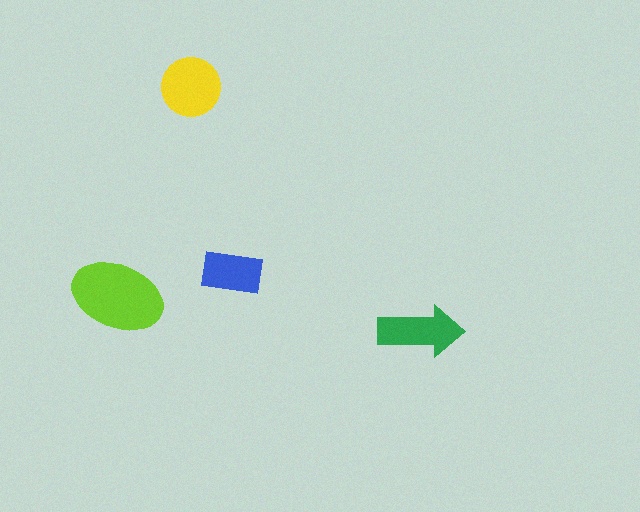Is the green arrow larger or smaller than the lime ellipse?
Smaller.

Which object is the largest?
The lime ellipse.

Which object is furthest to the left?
The lime ellipse is leftmost.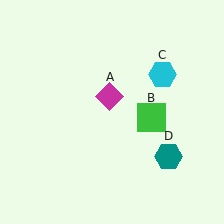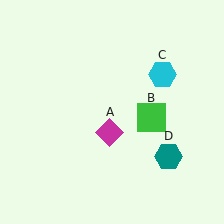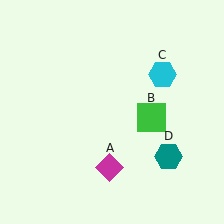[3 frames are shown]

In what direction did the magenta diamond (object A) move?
The magenta diamond (object A) moved down.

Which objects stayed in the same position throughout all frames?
Green square (object B) and cyan hexagon (object C) and teal hexagon (object D) remained stationary.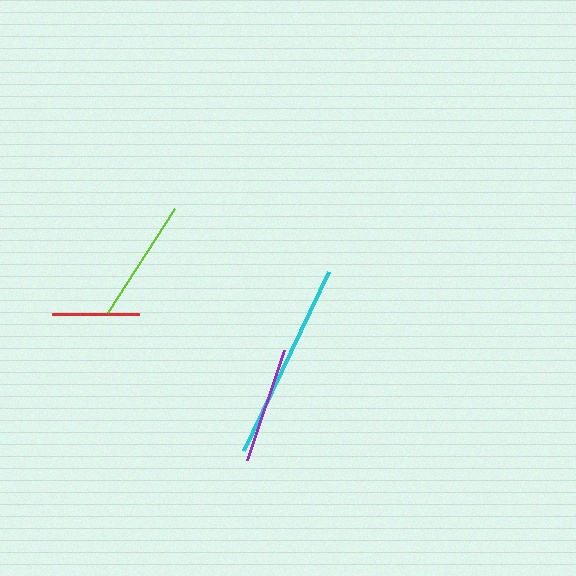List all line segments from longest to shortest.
From longest to shortest: cyan, lime, purple, red.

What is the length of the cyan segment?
The cyan segment is approximately 198 pixels long.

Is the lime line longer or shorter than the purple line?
The lime line is longer than the purple line.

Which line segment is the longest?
The cyan line is the longest at approximately 198 pixels.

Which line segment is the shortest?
The red line is the shortest at approximately 87 pixels.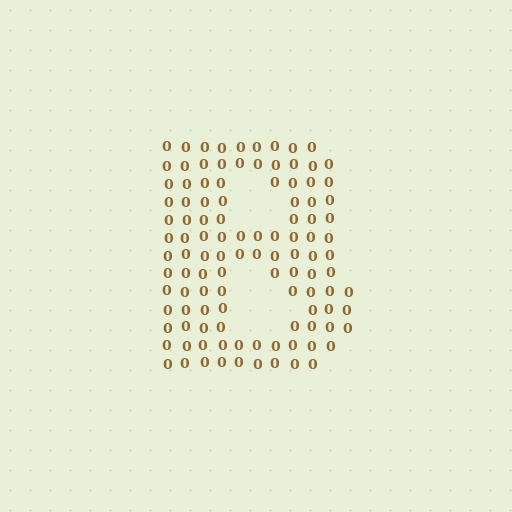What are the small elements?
The small elements are digit 0's.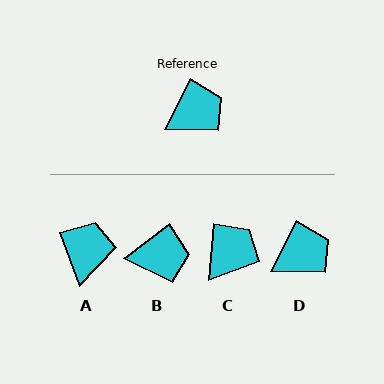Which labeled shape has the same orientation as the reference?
D.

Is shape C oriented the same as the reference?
No, it is off by about 22 degrees.